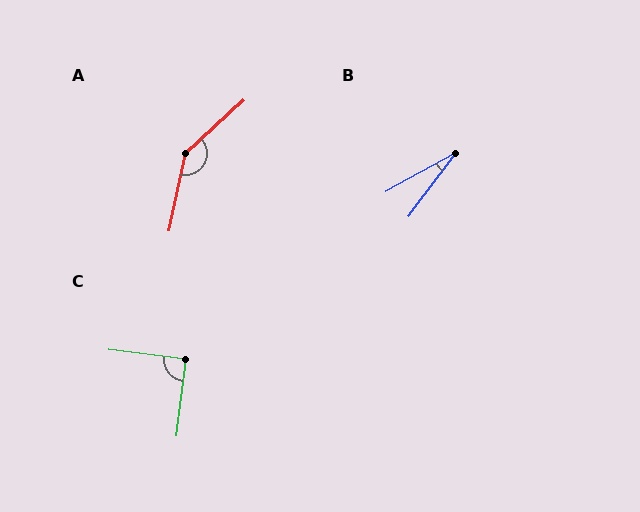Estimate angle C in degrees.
Approximately 90 degrees.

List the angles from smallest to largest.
B (24°), C (90°), A (144°).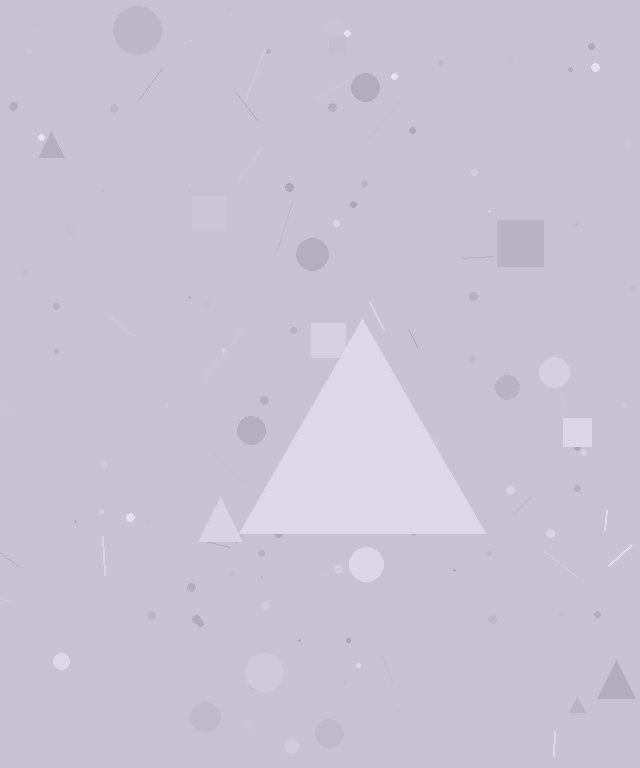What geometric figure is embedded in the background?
A triangle is embedded in the background.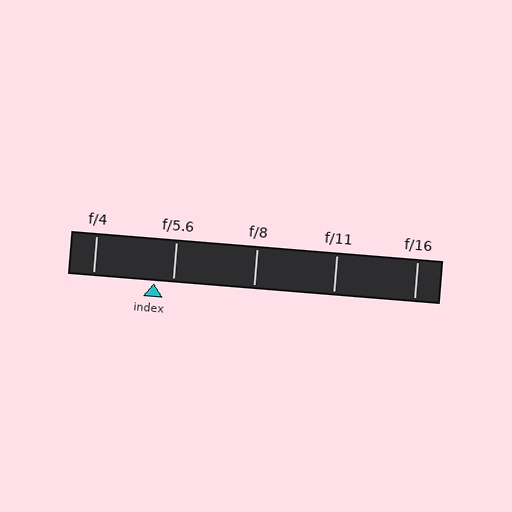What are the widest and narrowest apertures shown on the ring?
The widest aperture shown is f/4 and the narrowest is f/16.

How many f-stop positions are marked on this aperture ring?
There are 5 f-stop positions marked.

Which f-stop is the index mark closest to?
The index mark is closest to f/5.6.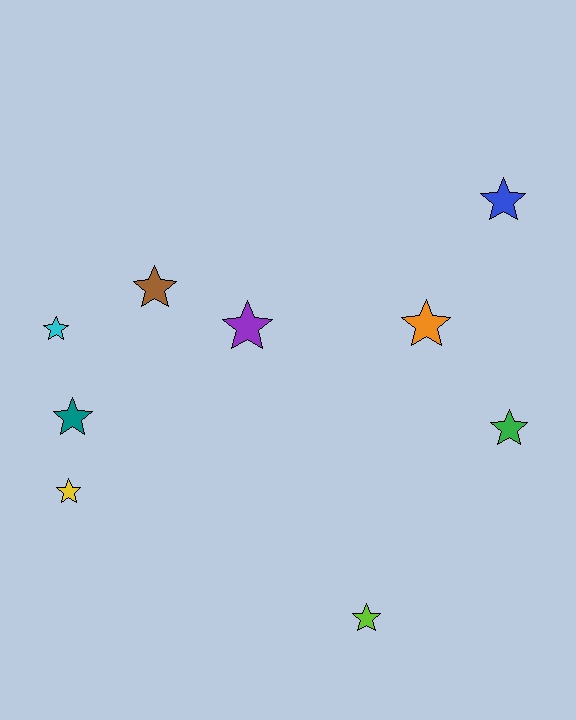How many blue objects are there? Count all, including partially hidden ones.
There is 1 blue object.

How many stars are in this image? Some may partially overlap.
There are 9 stars.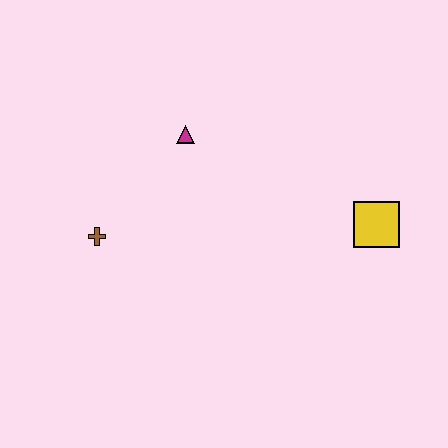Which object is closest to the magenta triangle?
The brown cross is closest to the magenta triangle.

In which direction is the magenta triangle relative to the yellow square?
The magenta triangle is to the left of the yellow square.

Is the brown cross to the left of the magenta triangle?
Yes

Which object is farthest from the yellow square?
The brown cross is farthest from the yellow square.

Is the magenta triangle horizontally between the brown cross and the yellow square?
Yes